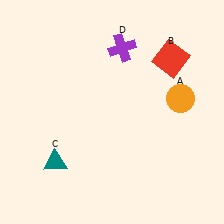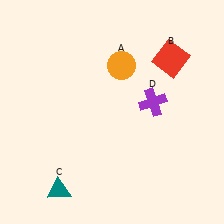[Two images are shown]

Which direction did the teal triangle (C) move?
The teal triangle (C) moved down.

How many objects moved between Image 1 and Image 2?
3 objects moved between the two images.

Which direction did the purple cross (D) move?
The purple cross (D) moved down.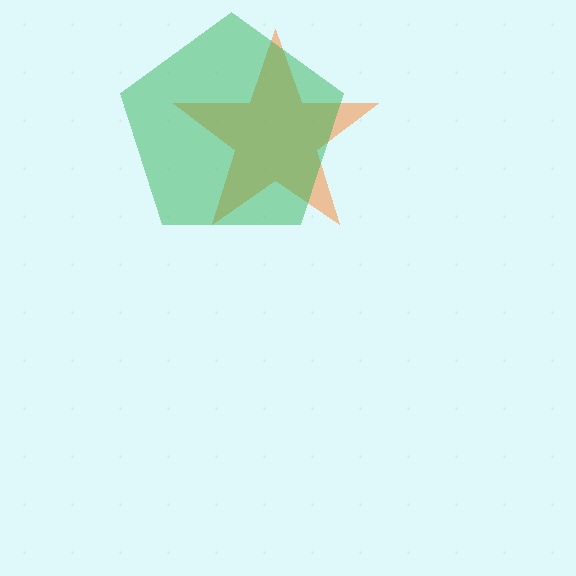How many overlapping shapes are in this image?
There are 2 overlapping shapes in the image.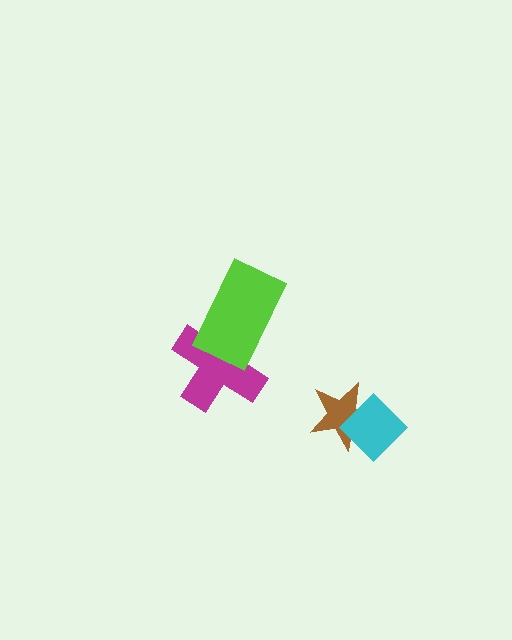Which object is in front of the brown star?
The cyan diamond is in front of the brown star.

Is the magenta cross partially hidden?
Yes, it is partially covered by another shape.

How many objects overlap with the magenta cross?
1 object overlaps with the magenta cross.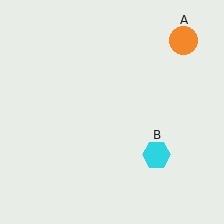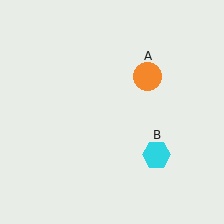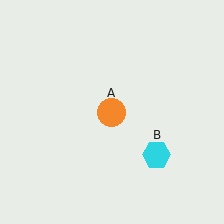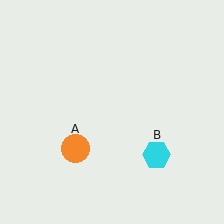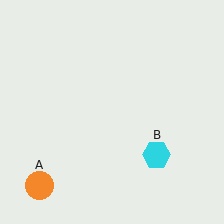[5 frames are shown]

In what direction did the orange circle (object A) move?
The orange circle (object A) moved down and to the left.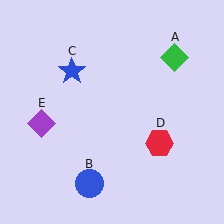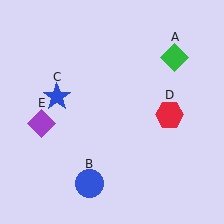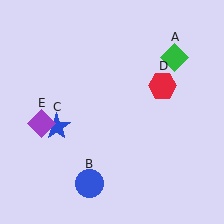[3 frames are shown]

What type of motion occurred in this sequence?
The blue star (object C), red hexagon (object D) rotated counterclockwise around the center of the scene.